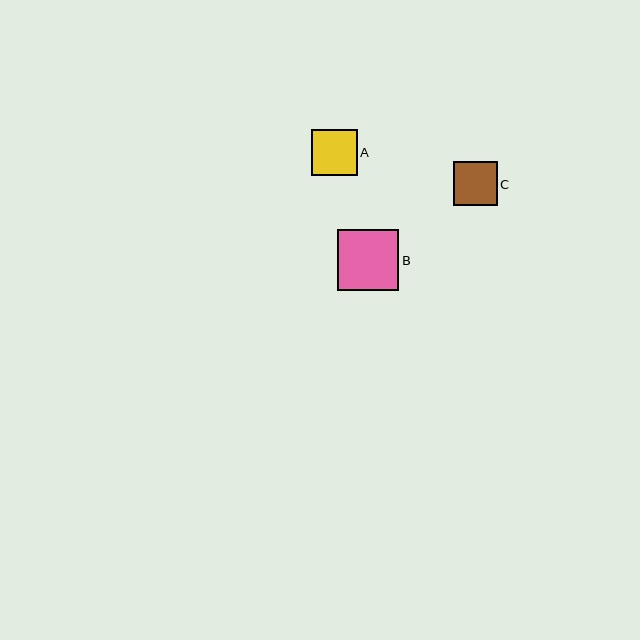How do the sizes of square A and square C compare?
Square A and square C are approximately the same size.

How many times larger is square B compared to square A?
Square B is approximately 1.3 times the size of square A.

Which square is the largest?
Square B is the largest with a size of approximately 61 pixels.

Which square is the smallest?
Square C is the smallest with a size of approximately 44 pixels.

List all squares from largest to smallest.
From largest to smallest: B, A, C.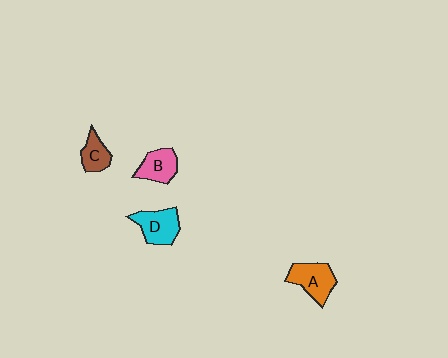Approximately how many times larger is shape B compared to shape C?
Approximately 1.2 times.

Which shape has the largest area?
Shape A (orange).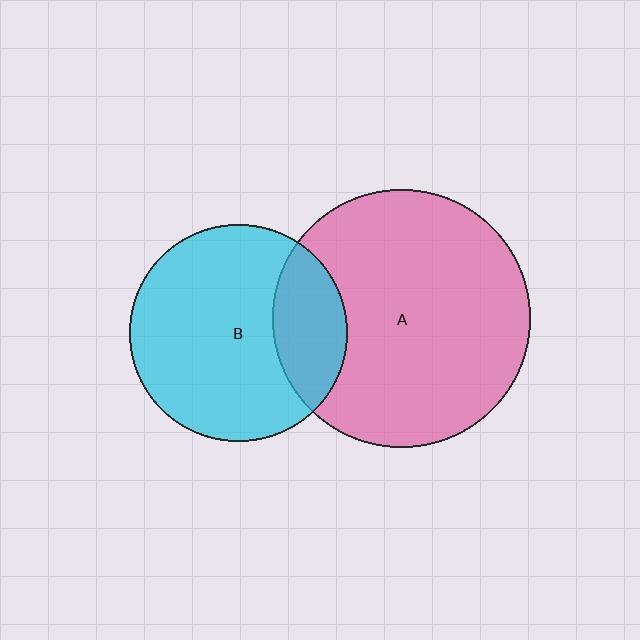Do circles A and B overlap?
Yes.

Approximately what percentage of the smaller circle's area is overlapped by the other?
Approximately 25%.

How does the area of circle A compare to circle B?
Approximately 1.4 times.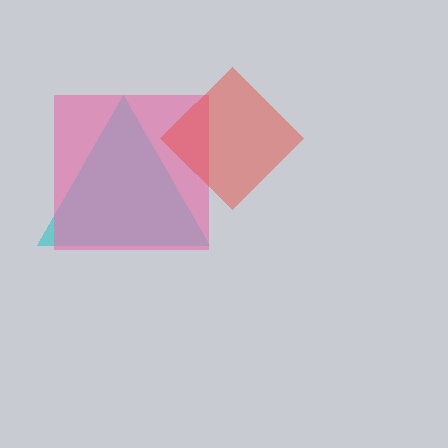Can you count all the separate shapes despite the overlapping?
Yes, there are 3 separate shapes.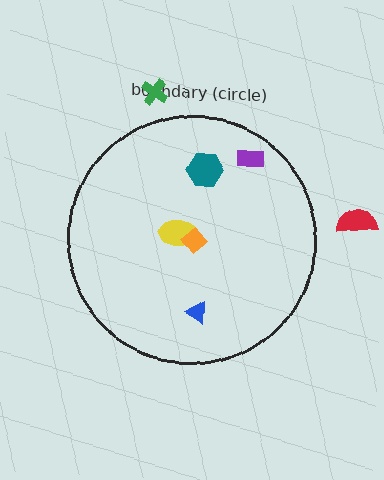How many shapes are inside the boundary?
5 inside, 2 outside.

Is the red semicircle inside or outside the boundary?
Outside.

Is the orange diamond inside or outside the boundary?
Inside.